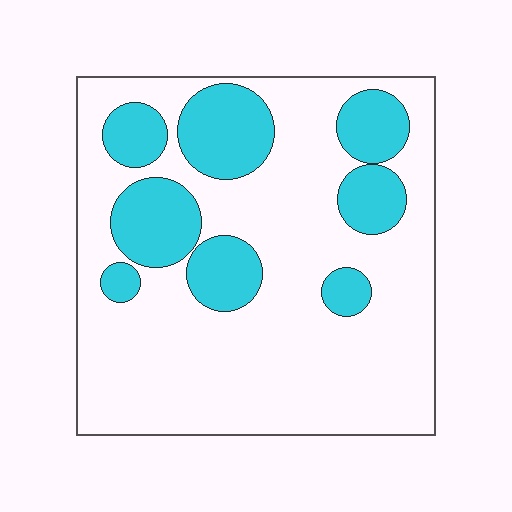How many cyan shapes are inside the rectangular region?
8.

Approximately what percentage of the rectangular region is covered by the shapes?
Approximately 25%.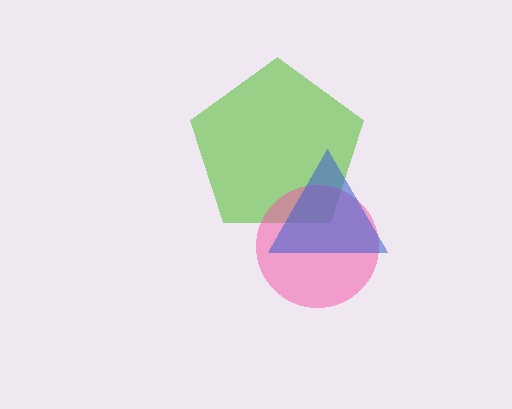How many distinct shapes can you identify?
There are 3 distinct shapes: a lime pentagon, a pink circle, a blue triangle.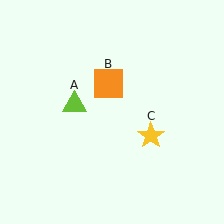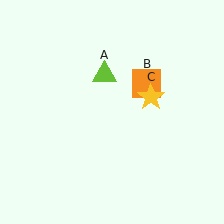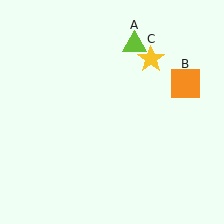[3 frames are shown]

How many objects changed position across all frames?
3 objects changed position: lime triangle (object A), orange square (object B), yellow star (object C).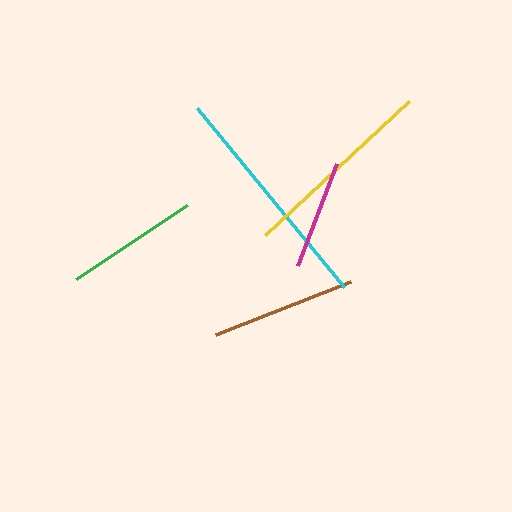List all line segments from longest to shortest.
From longest to shortest: cyan, yellow, brown, green, magenta.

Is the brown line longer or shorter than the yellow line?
The yellow line is longer than the brown line.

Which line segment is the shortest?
The magenta line is the shortest at approximately 109 pixels.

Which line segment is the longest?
The cyan line is the longest at approximately 232 pixels.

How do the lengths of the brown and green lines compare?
The brown and green lines are approximately the same length.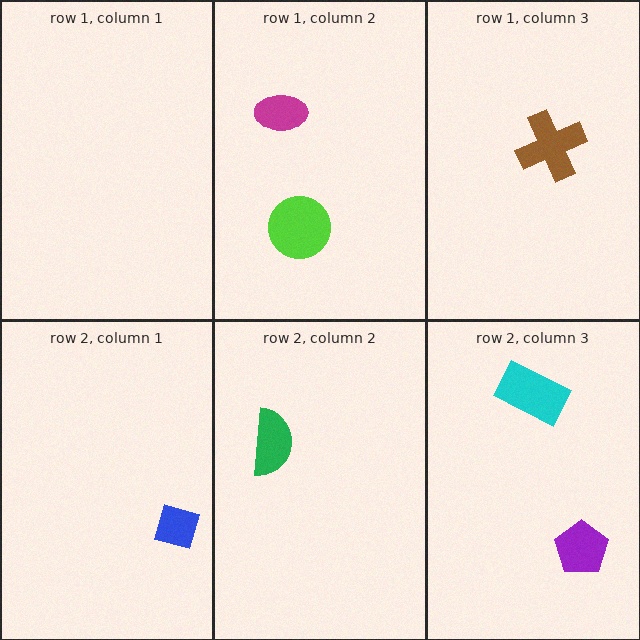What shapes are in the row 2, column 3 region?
The cyan rectangle, the purple pentagon.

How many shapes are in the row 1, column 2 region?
2.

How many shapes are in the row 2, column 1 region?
1.